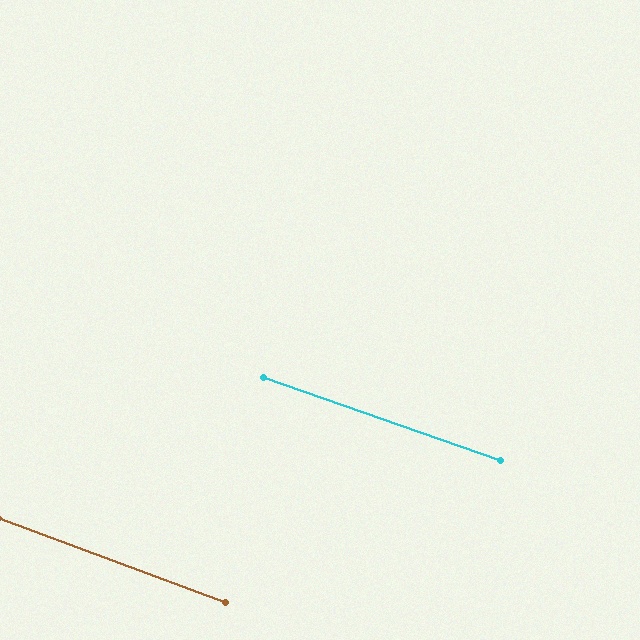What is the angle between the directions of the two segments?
Approximately 1 degree.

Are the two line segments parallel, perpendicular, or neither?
Parallel — their directions differ by only 1.2°.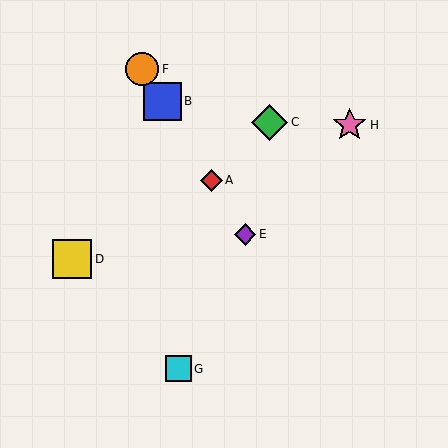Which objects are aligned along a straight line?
Objects A, B, E, F are aligned along a straight line.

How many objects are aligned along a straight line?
4 objects (A, B, E, F) are aligned along a straight line.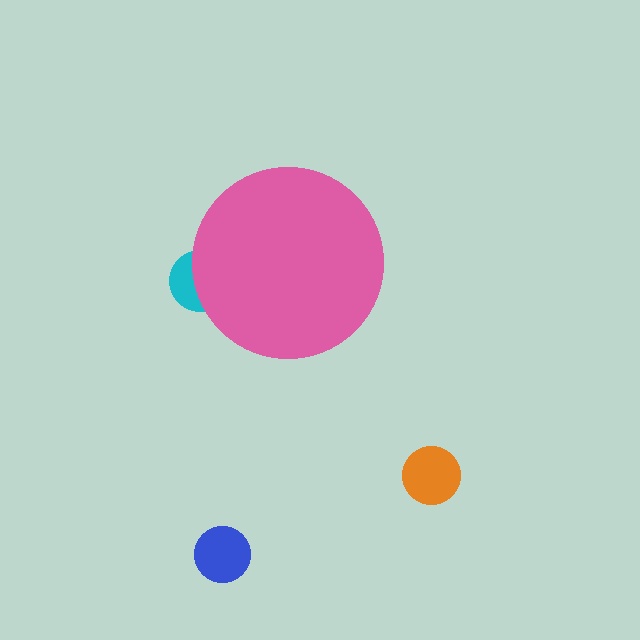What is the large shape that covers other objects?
A pink circle.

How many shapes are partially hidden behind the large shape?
1 shape is partially hidden.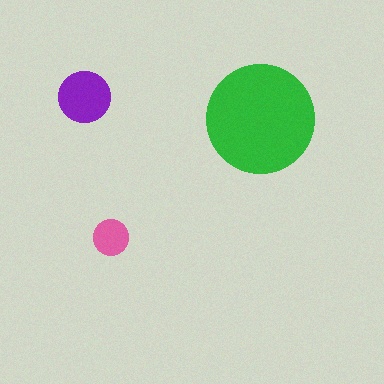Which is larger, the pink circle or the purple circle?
The purple one.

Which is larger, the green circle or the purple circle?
The green one.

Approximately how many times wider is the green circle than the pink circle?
About 3 times wider.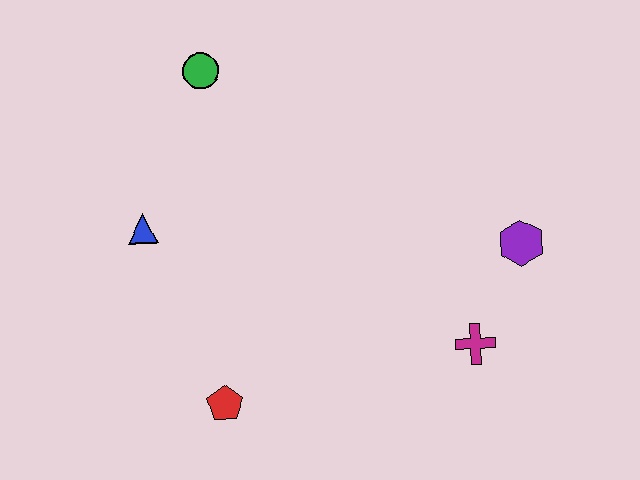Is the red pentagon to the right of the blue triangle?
Yes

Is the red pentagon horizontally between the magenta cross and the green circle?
Yes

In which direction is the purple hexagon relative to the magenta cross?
The purple hexagon is above the magenta cross.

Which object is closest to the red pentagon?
The blue triangle is closest to the red pentagon.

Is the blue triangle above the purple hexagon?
Yes